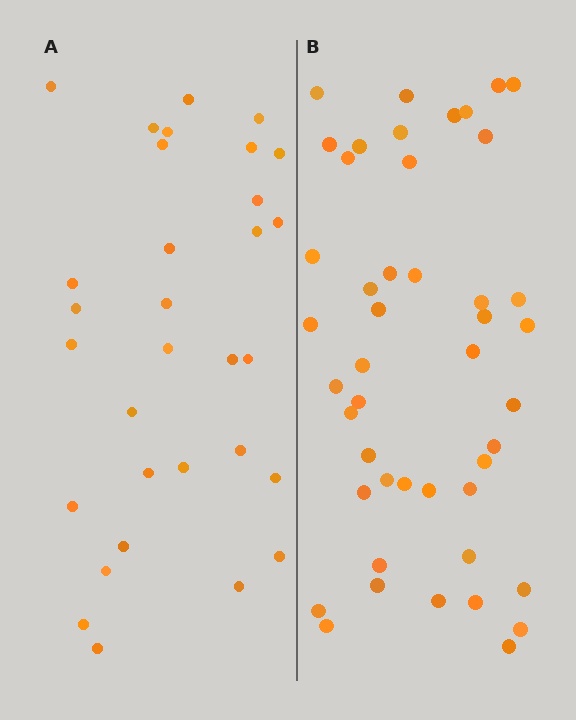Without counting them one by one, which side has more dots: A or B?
Region B (the right region) has more dots.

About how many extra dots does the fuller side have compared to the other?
Region B has approximately 15 more dots than region A.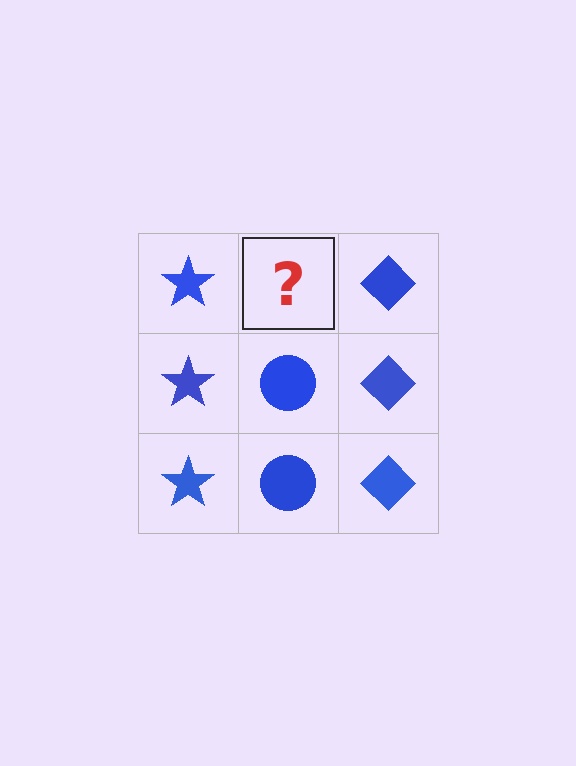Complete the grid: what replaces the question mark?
The question mark should be replaced with a blue circle.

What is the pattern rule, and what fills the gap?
The rule is that each column has a consistent shape. The gap should be filled with a blue circle.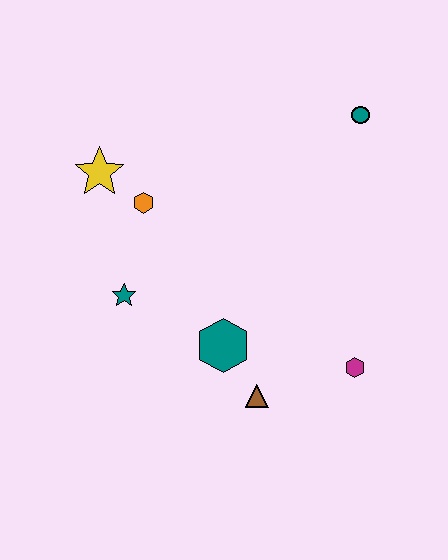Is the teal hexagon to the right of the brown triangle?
No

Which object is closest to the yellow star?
The orange hexagon is closest to the yellow star.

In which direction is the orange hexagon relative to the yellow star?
The orange hexagon is to the right of the yellow star.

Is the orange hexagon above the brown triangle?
Yes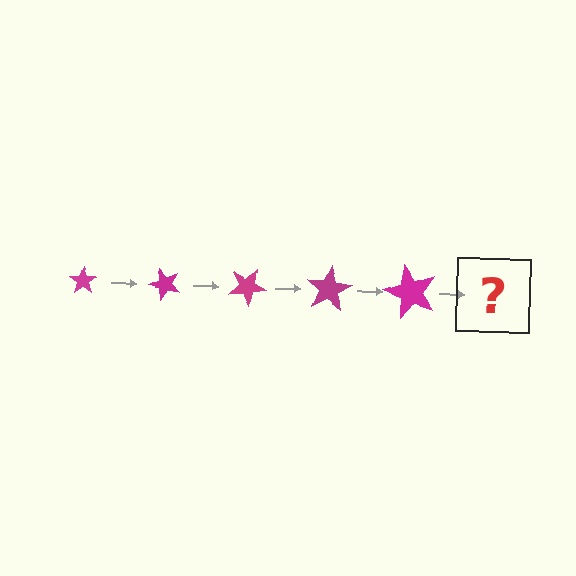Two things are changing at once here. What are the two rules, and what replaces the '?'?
The two rules are that the star grows larger each step and it rotates 50 degrees each step. The '?' should be a star, larger than the previous one and rotated 250 degrees from the start.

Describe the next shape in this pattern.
It should be a star, larger than the previous one and rotated 250 degrees from the start.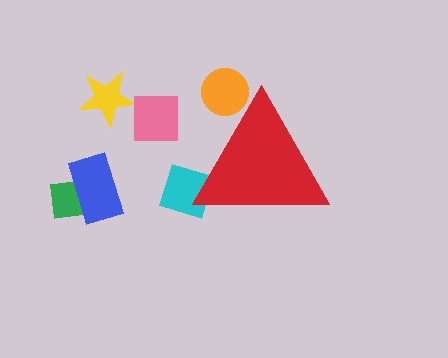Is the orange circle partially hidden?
Yes, the orange circle is partially hidden behind the red triangle.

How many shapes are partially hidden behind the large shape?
2 shapes are partially hidden.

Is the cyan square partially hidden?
Yes, the cyan square is partially hidden behind the red triangle.